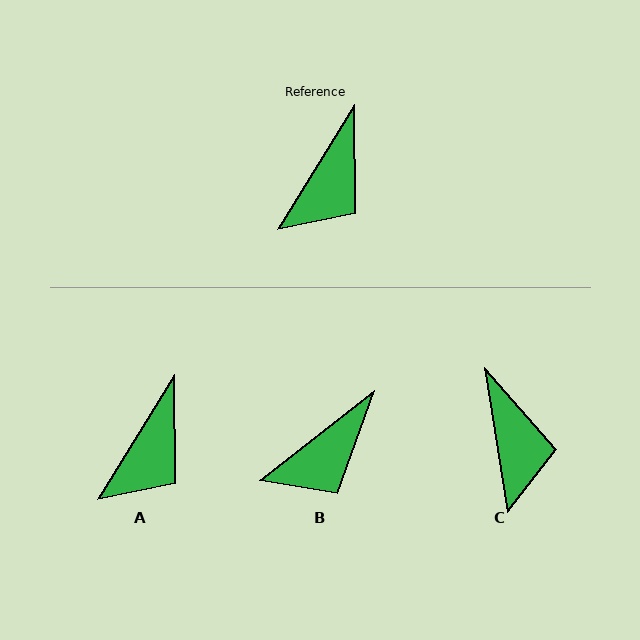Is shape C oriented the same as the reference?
No, it is off by about 41 degrees.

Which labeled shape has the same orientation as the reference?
A.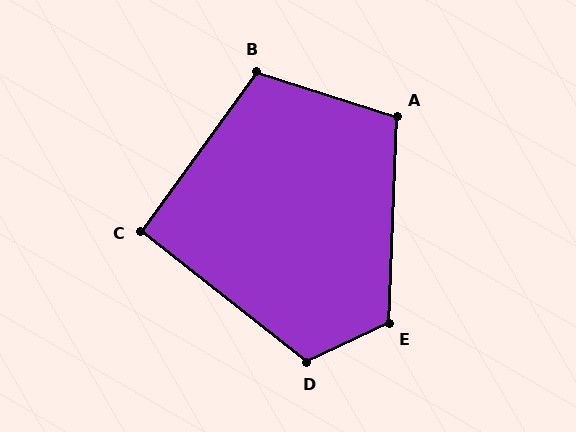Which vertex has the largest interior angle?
E, at approximately 117 degrees.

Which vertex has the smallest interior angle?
C, at approximately 93 degrees.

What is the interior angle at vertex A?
Approximately 106 degrees (obtuse).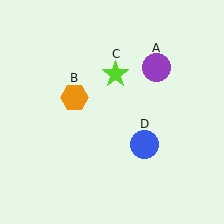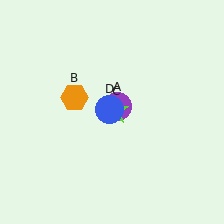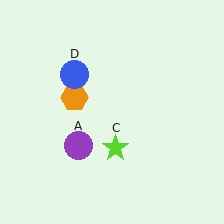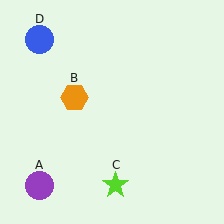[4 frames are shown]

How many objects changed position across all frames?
3 objects changed position: purple circle (object A), lime star (object C), blue circle (object D).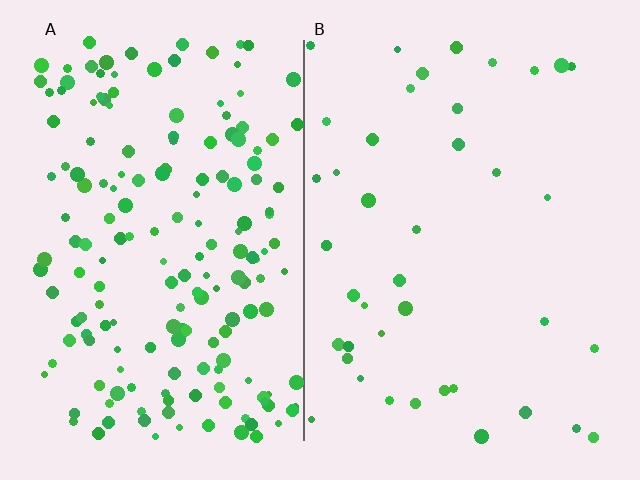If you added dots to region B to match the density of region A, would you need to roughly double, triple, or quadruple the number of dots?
Approximately quadruple.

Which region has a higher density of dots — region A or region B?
A (the left).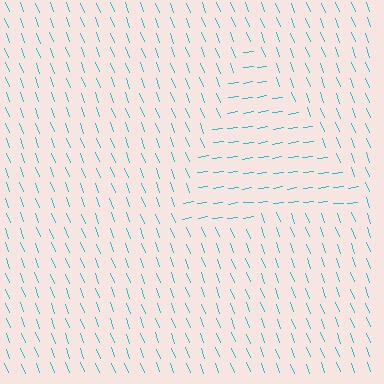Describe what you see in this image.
The image is filled with small cyan line segments. A triangle region in the image has lines oriented differently from the surrounding lines, creating a visible texture boundary.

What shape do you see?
I see a triangle.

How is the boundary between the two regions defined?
The boundary is defined purely by a change in line orientation (approximately 77 degrees difference). All lines are the same color and thickness.